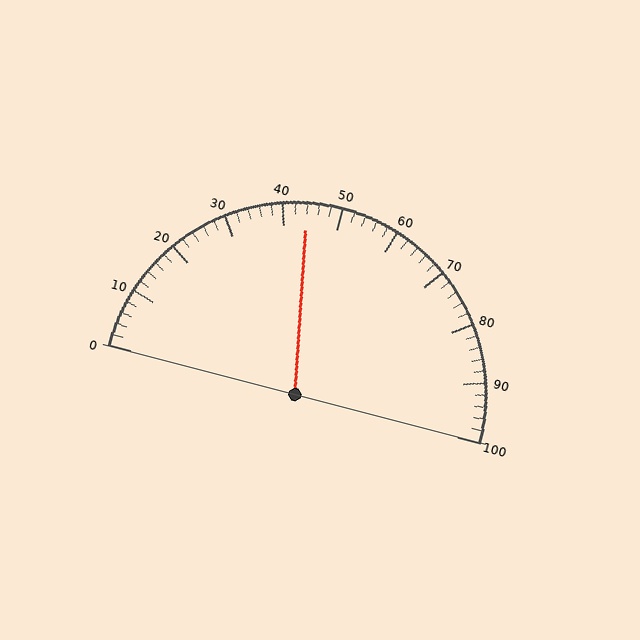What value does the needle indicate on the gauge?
The needle indicates approximately 44.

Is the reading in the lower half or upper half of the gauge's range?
The reading is in the lower half of the range (0 to 100).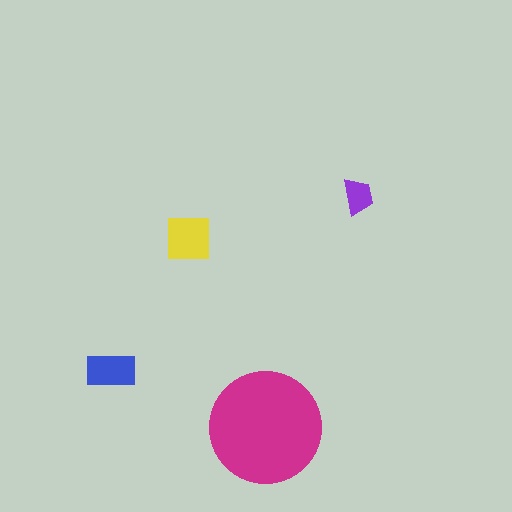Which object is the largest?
The magenta circle.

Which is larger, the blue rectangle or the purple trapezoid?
The blue rectangle.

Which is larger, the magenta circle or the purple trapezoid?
The magenta circle.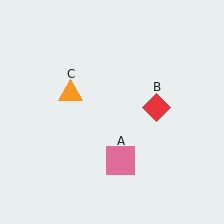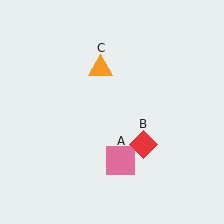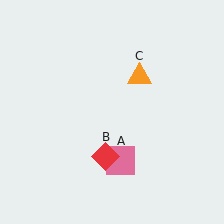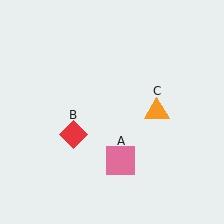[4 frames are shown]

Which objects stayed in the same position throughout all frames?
Pink square (object A) remained stationary.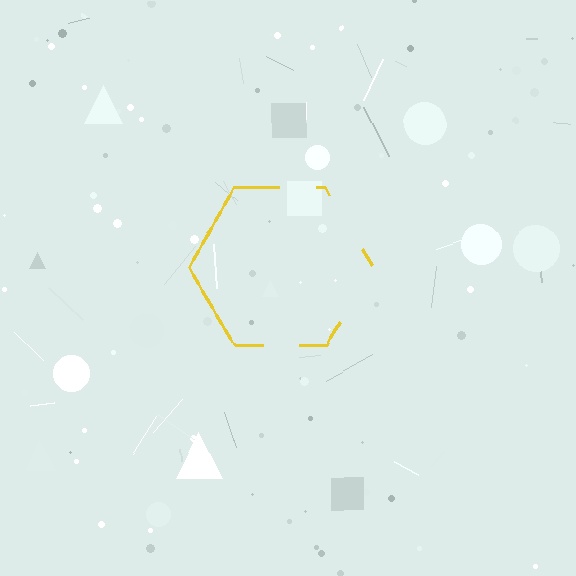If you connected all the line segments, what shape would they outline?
They would outline a hexagon.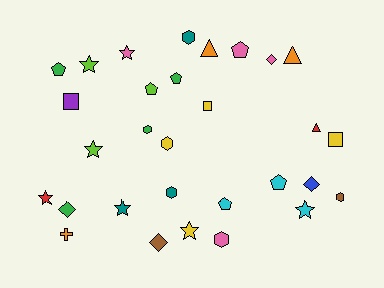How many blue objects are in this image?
There is 1 blue object.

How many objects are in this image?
There are 30 objects.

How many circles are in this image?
There are no circles.